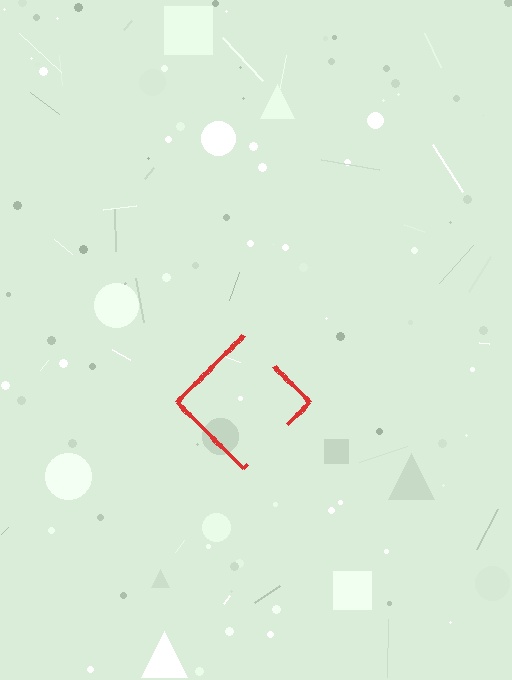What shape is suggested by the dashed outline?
The dashed outline suggests a diamond.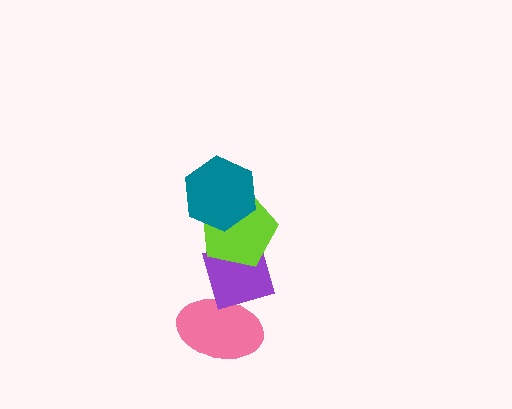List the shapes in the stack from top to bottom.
From top to bottom: the teal hexagon, the lime pentagon, the purple diamond, the pink ellipse.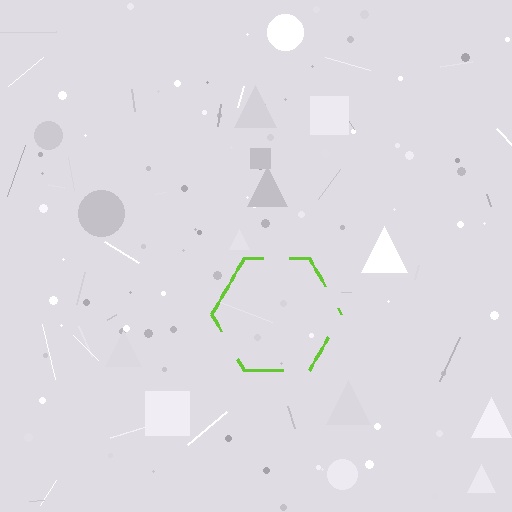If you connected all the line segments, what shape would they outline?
They would outline a hexagon.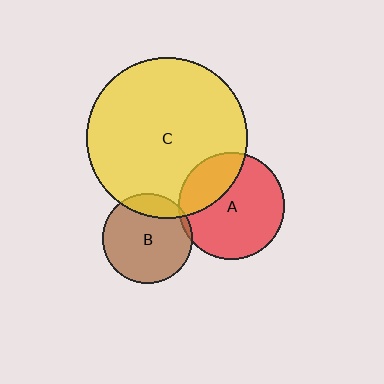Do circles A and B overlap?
Yes.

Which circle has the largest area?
Circle C (yellow).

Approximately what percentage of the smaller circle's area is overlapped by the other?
Approximately 5%.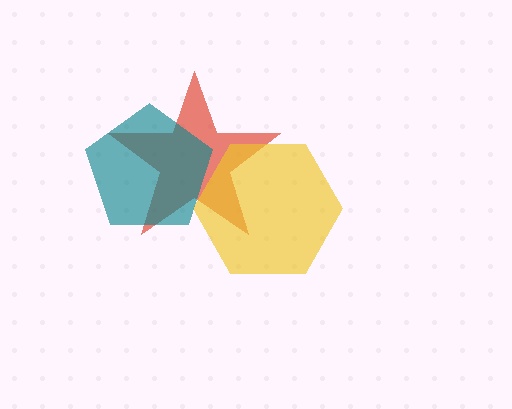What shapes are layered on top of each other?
The layered shapes are: a red star, a yellow hexagon, a teal pentagon.